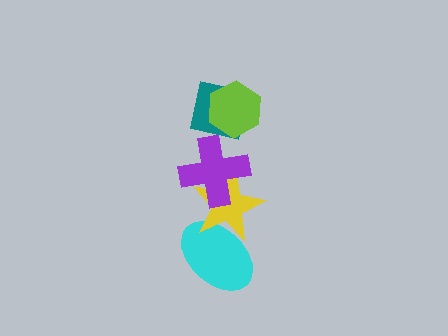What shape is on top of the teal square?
The lime hexagon is on top of the teal square.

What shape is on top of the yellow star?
The purple cross is on top of the yellow star.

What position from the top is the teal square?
The teal square is 2nd from the top.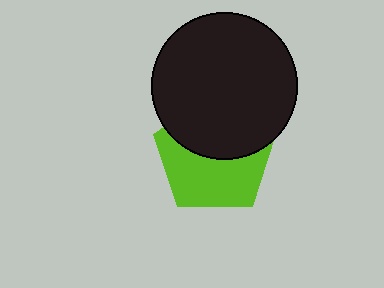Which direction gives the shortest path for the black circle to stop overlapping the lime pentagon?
Moving up gives the shortest separation.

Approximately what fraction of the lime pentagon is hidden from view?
Roughly 46% of the lime pentagon is hidden behind the black circle.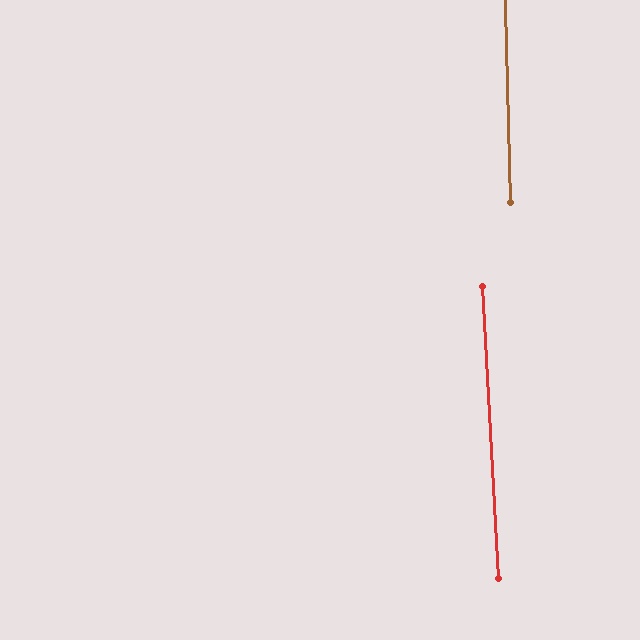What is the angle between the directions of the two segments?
Approximately 1 degree.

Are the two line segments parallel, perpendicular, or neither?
Parallel — their directions differ by only 1.5°.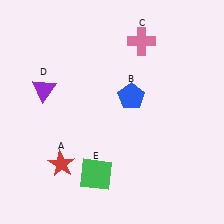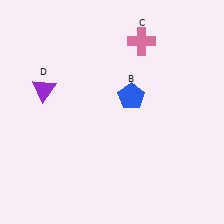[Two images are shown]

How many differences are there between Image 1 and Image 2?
There are 2 differences between the two images.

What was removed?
The green square (E), the red star (A) were removed in Image 2.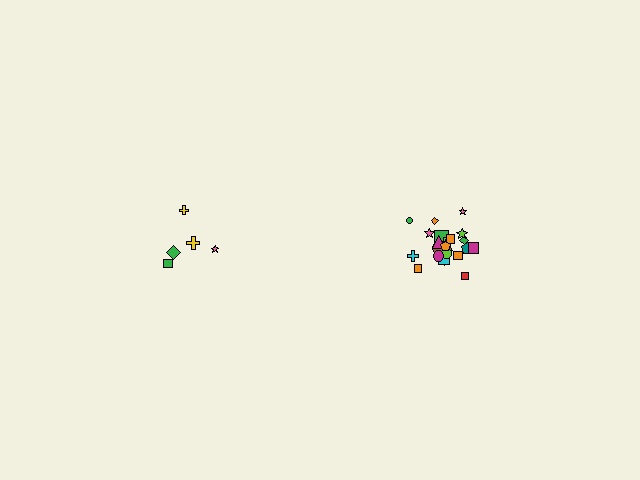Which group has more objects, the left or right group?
The right group.